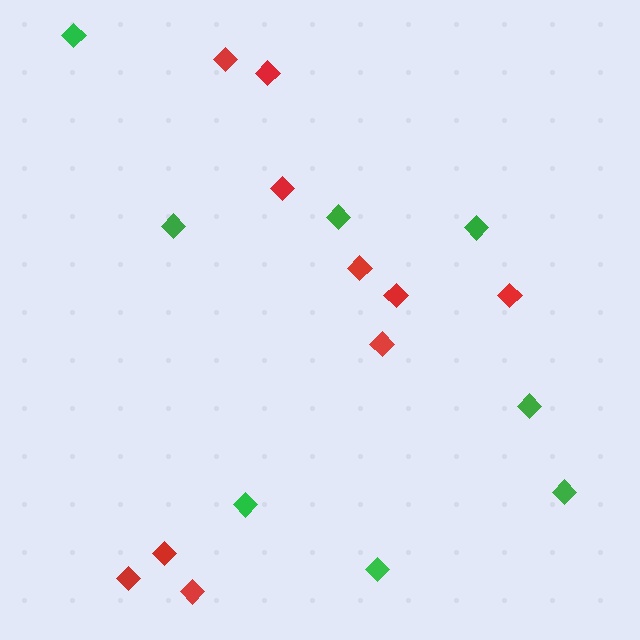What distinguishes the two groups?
There are 2 groups: one group of green diamonds (8) and one group of red diamonds (10).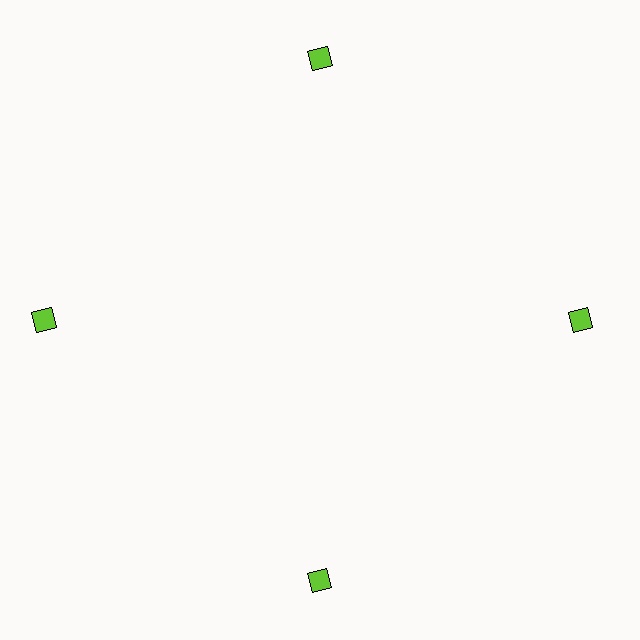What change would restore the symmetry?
The symmetry would be restored by moving it inward, back onto the ring so that all 4 diamonds sit at equal angles and equal distance from the center.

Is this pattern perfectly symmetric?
No. The 4 lime diamonds are arranged in a ring, but one element near the 9 o'clock position is pushed outward from the center, breaking the 4-fold rotational symmetry.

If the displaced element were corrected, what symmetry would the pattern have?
It would have 4-fold rotational symmetry — the pattern would map onto itself every 90 degrees.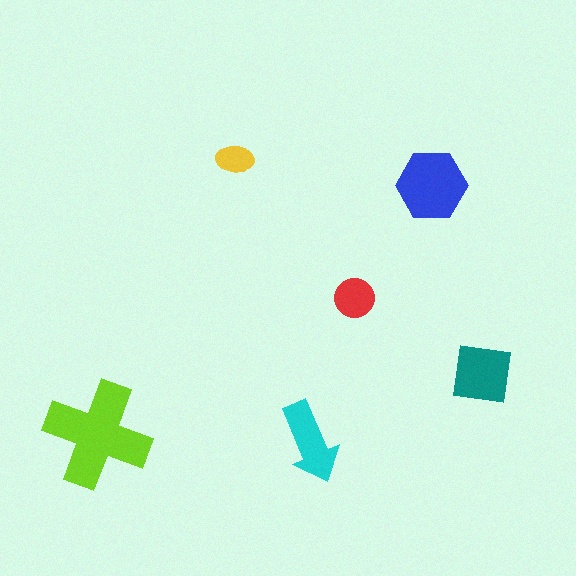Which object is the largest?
The lime cross.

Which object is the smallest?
The yellow ellipse.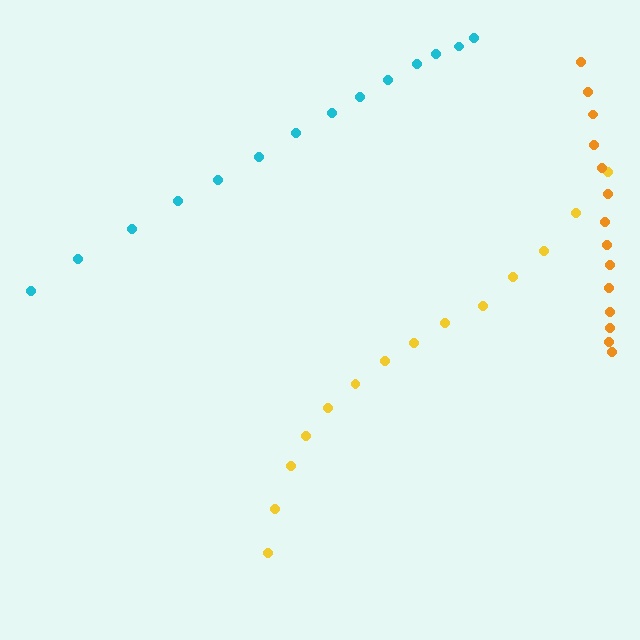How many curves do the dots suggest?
There are 3 distinct paths.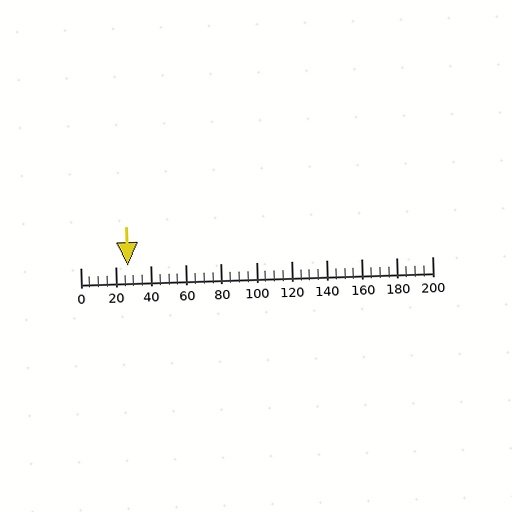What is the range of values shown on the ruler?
The ruler shows values from 0 to 200.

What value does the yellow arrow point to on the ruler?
The yellow arrow points to approximately 27.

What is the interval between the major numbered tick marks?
The major tick marks are spaced 20 units apart.